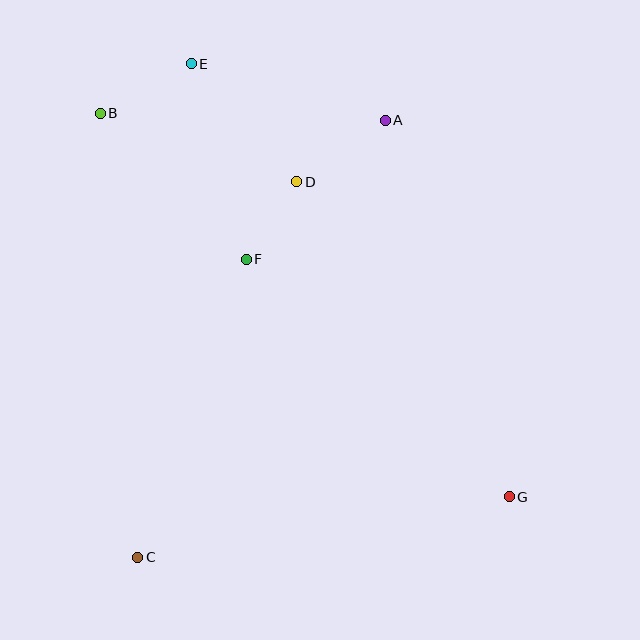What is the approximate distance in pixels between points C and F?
The distance between C and F is approximately 317 pixels.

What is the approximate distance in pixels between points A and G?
The distance between A and G is approximately 396 pixels.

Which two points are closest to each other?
Points D and F are closest to each other.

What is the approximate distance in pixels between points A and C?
The distance between A and C is approximately 502 pixels.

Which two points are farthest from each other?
Points B and G are farthest from each other.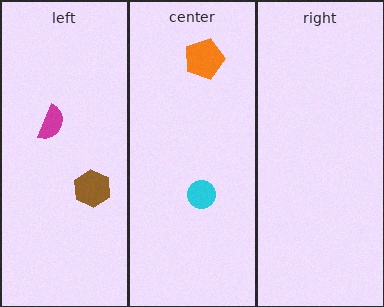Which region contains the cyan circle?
The center region.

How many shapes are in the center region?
2.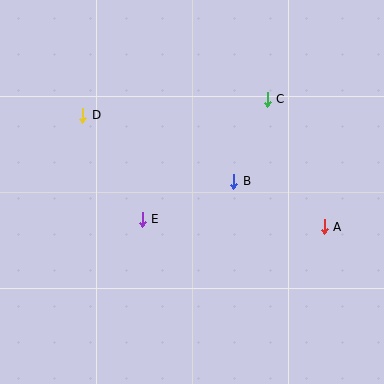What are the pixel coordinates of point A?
Point A is at (324, 227).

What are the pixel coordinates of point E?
Point E is at (142, 219).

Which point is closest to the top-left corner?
Point D is closest to the top-left corner.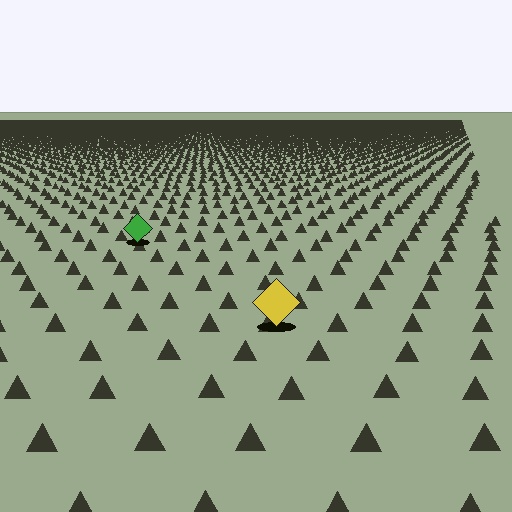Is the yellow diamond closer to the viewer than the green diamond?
Yes. The yellow diamond is closer — you can tell from the texture gradient: the ground texture is coarser near it.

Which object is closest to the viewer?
The yellow diamond is closest. The texture marks near it are larger and more spread out.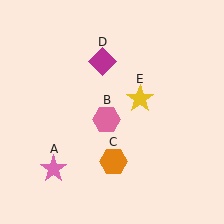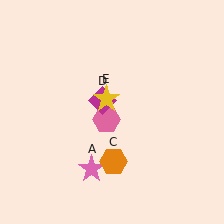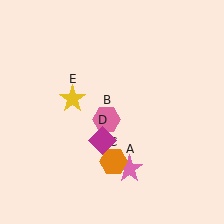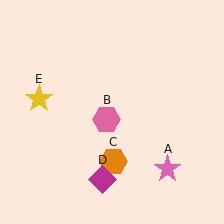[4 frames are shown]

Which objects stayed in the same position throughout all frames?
Pink hexagon (object B) and orange hexagon (object C) remained stationary.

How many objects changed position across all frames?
3 objects changed position: pink star (object A), magenta diamond (object D), yellow star (object E).